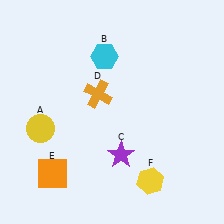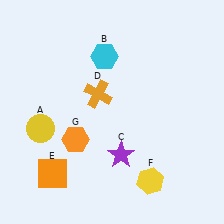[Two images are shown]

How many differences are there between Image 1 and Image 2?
There is 1 difference between the two images.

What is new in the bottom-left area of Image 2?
An orange hexagon (G) was added in the bottom-left area of Image 2.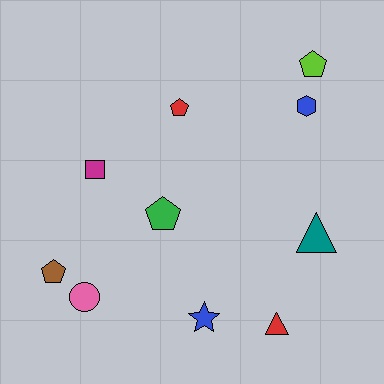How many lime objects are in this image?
There is 1 lime object.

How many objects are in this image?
There are 10 objects.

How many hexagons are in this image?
There is 1 hexagon.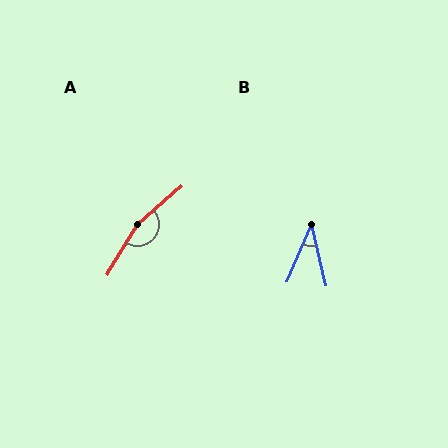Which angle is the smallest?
B, at approximately 36 degrees.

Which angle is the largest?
A, at approximately 161 degrees.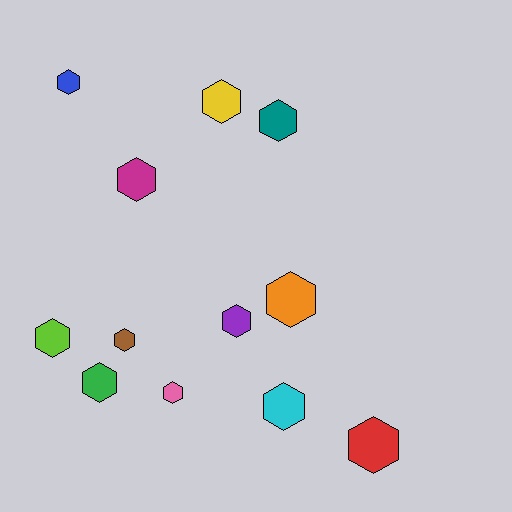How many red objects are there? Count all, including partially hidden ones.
There is 1 red object.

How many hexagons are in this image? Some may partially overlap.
There are 12 hexagons.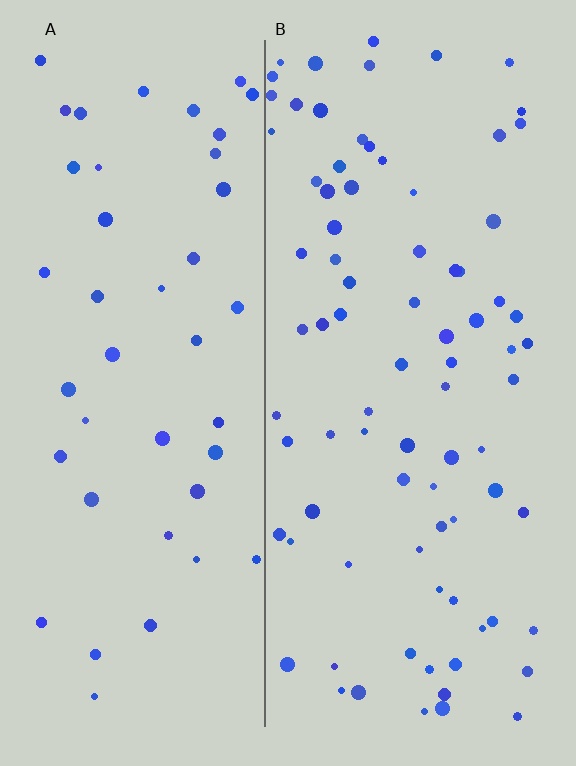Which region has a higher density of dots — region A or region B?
B (the right).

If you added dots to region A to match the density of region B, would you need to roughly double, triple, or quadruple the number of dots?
Approximately double.